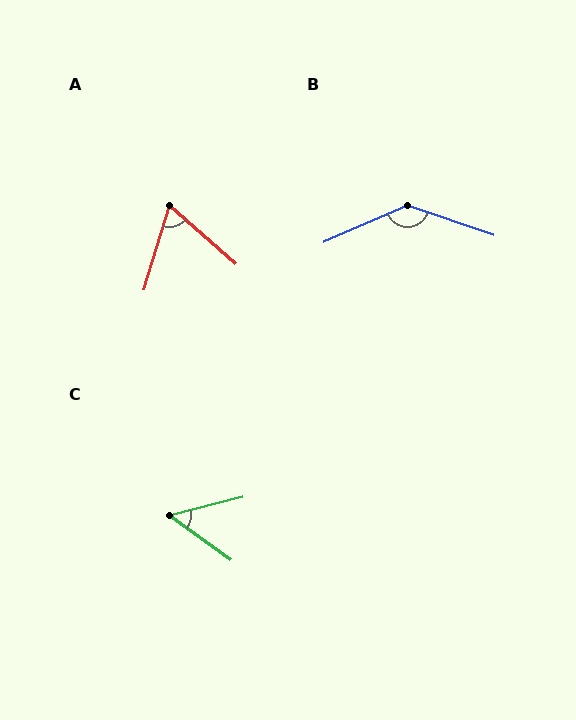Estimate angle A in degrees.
Approximately 65 degrees.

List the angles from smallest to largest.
C (51°), A (65°), B (138°).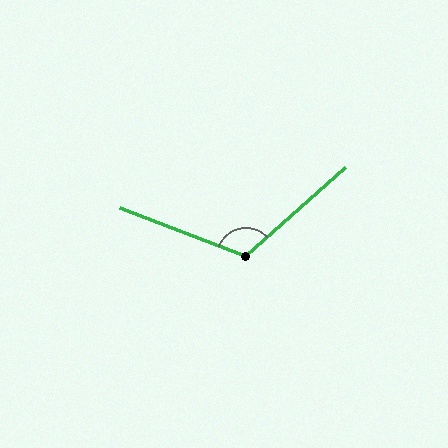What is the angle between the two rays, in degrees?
Approximately 117 degrees.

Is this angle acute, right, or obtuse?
It is obtuse.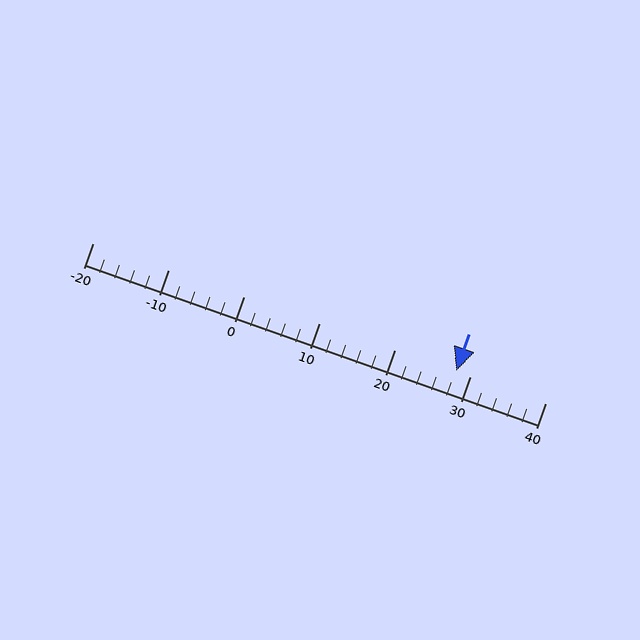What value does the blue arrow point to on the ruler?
The blue arrow points to approximately 28.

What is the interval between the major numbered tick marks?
The major tick marks are spaced 10 units apart.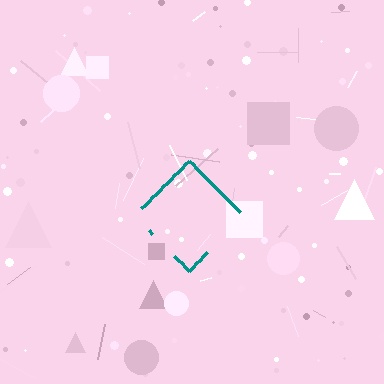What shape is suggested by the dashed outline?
The dashed outline suggests a diamond.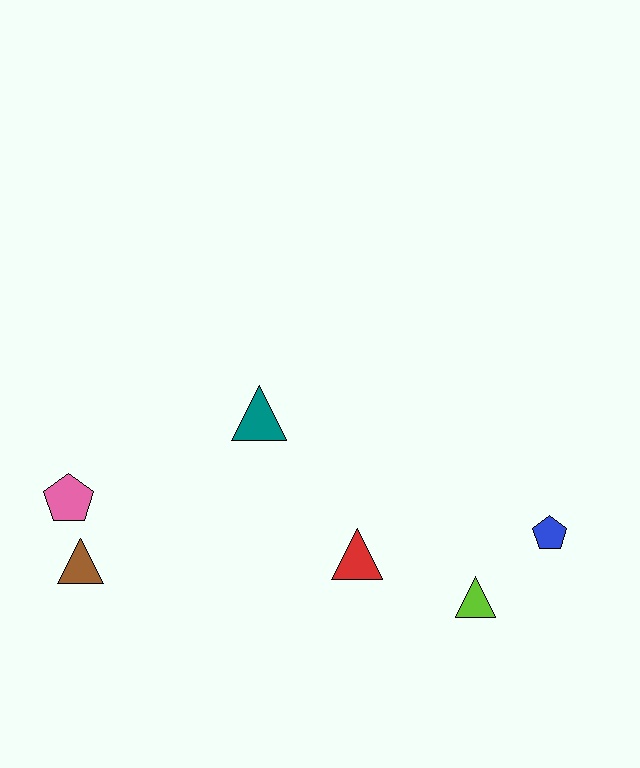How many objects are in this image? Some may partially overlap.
There are 6 objects.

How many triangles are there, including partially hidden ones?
There are 4 triangles.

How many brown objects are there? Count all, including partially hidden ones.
There is 1 brown object.